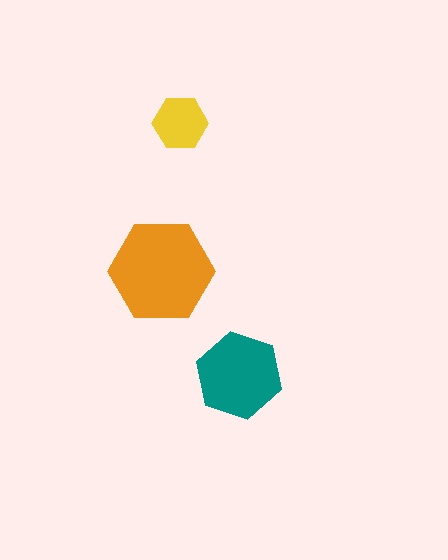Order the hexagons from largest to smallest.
the orange one, the teal one, the yellow one.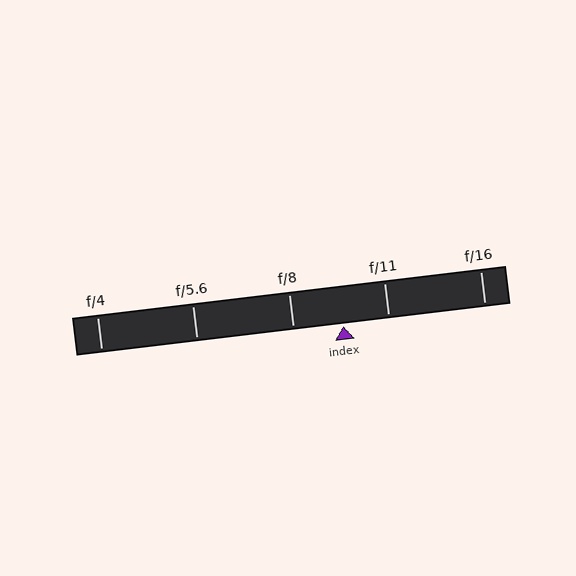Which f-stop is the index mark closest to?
The index mark is closest to f/11.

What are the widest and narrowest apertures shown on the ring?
The widest aperture shown is f/4 and the narrowest is f/16.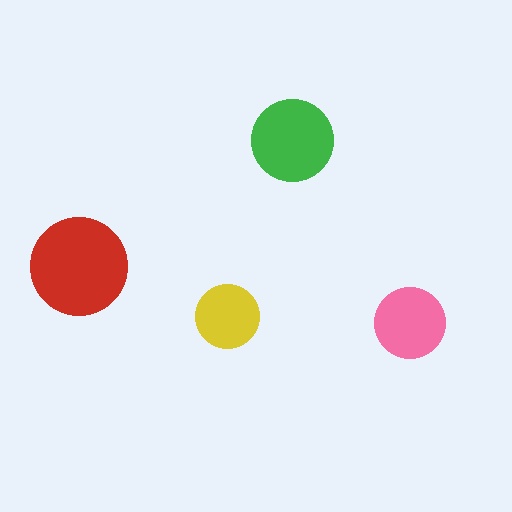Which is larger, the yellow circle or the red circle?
The red one.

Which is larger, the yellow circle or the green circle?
The green one.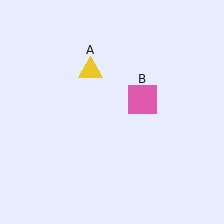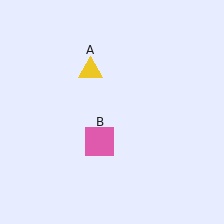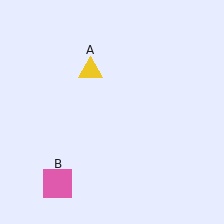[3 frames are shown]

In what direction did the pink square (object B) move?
The pink square (object B) moved down and to the left.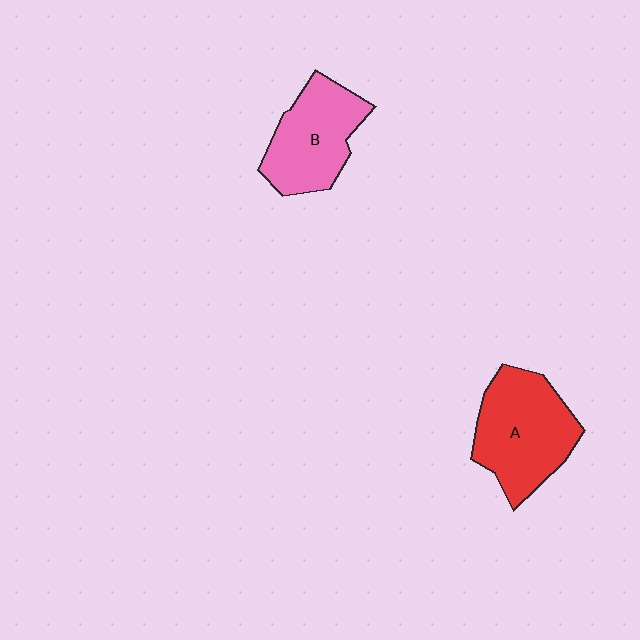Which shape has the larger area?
Shape A (red).